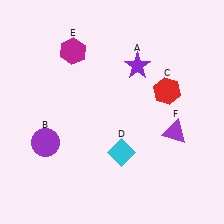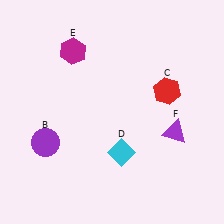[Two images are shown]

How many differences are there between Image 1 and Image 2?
There is 1 difference between the two images.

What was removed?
The purple star (A) was removed in Image 2.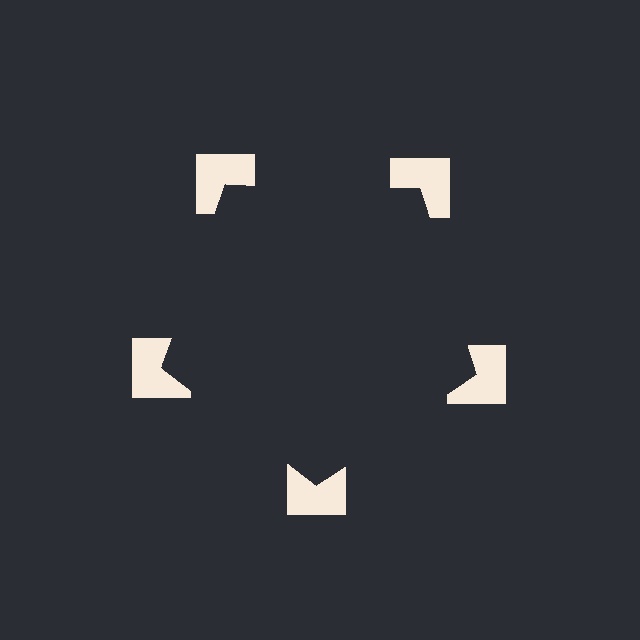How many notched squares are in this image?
There are 5 — one at each vertex of the illusory pentagon.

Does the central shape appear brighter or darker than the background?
It typically appears slightly darker than the background, even though no actual brightness change is drawn.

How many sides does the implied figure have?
5 sides.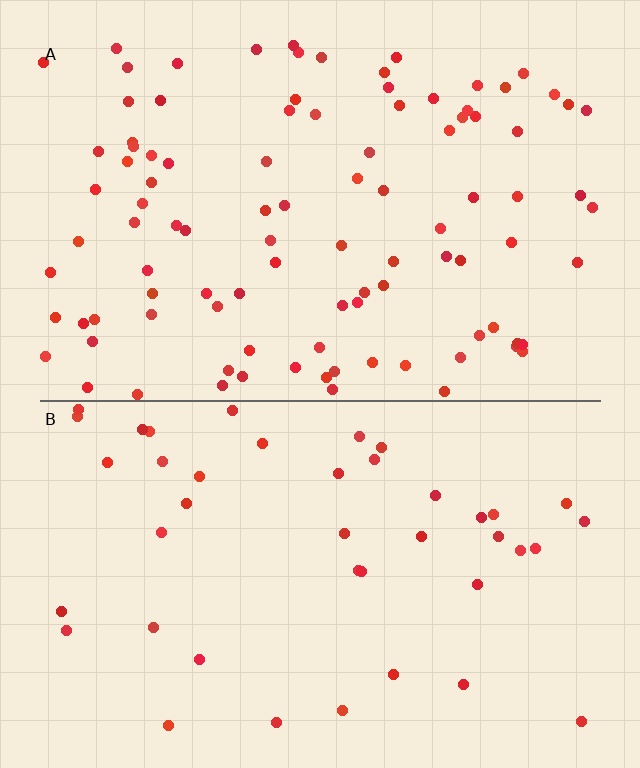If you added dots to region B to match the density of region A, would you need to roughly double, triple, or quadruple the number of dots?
Approximately double.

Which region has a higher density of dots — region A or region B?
A (the top).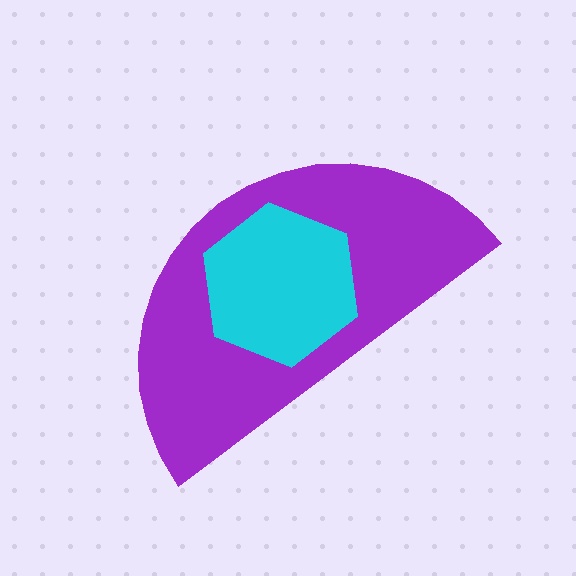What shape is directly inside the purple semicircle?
The cyan hexagon.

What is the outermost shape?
The purple semicircle.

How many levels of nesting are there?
2.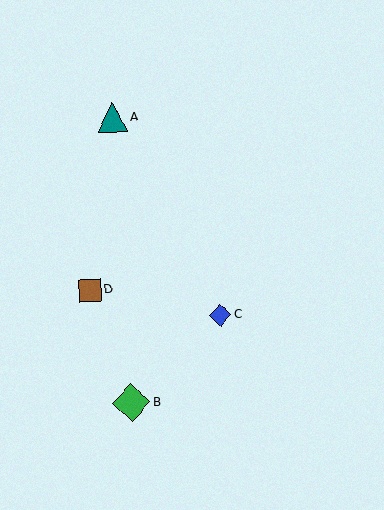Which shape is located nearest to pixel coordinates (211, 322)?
The blue diamond (labeled C) at (220, 315) is nearest to that location.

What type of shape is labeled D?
Shape D is a brown square.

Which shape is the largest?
The green diamond (labeled B) is the largest.